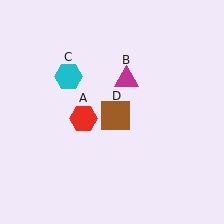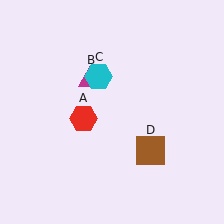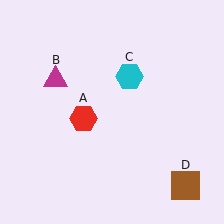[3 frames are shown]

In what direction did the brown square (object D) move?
The brown square (object D) moved down and to the right.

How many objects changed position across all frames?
3 objects changed position: magenta triangle (object B), cyan hexagon (object C), brown square (object D).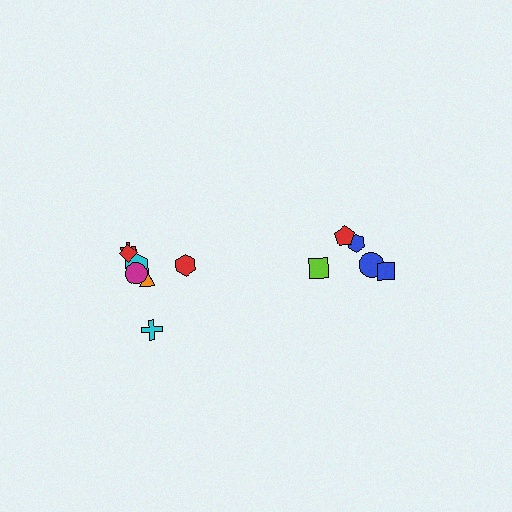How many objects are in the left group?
There are 7 objects.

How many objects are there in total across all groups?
There are 12 objects.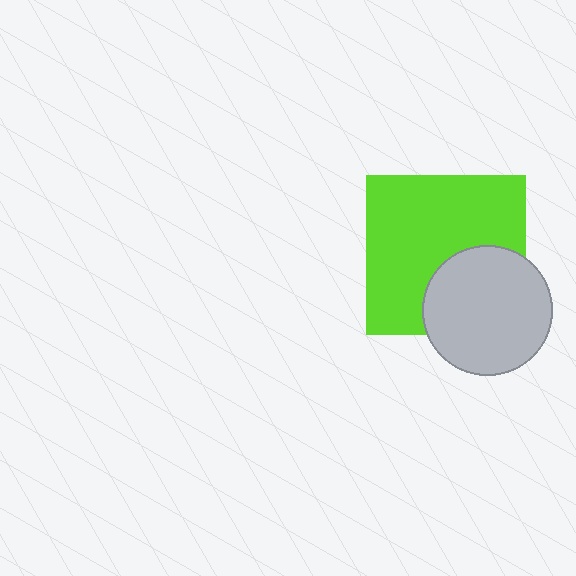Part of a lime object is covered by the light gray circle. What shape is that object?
It is a square.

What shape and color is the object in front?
The object in front is a light gray circle.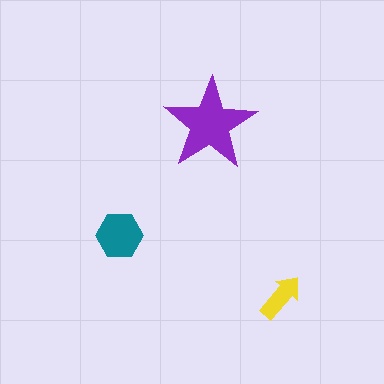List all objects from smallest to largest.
The yellow arrow, the teal hexagon, the purple star.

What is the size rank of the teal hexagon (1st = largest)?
2nd.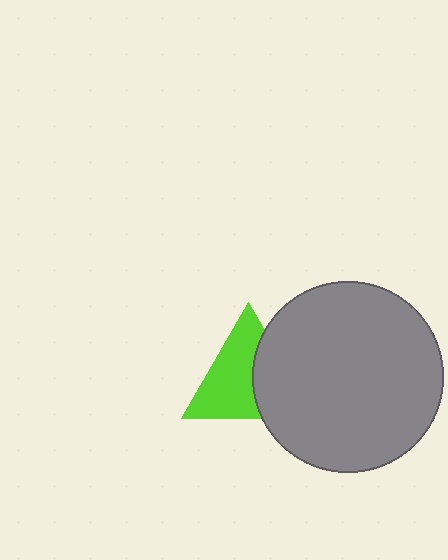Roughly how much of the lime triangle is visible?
About half of it is visible (roughly 61%).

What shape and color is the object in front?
The object in front is a gray circle.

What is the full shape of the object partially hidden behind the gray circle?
The partially hidden object is a lime triangle.